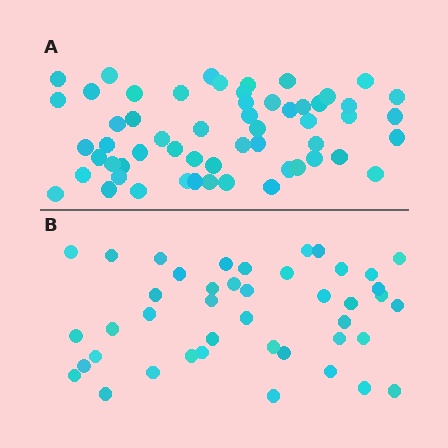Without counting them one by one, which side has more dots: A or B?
Region A (the top region) has more dots.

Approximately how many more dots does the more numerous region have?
Region A has approximately 15 more dots than region B.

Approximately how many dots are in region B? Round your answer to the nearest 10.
About 40 dots. (The exact count is 43, which rounds to 40.)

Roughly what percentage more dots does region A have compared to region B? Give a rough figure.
About 35% more.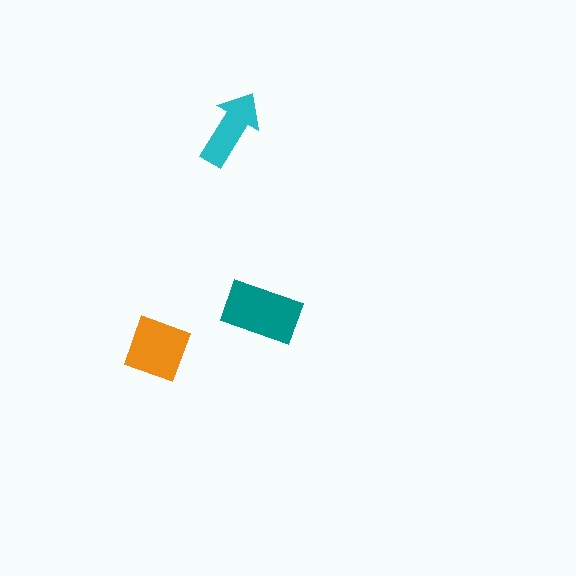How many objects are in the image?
There are 3 objects in the image.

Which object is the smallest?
The cyan arrow.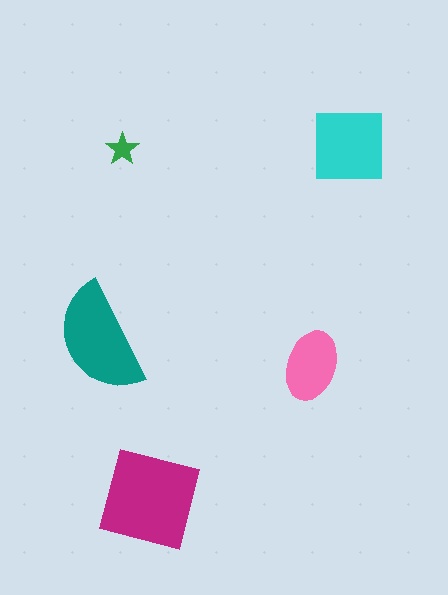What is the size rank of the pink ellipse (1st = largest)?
4th.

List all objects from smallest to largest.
The green star, the pink ellipse, the cyan square, the teal semicircle, the magenta square.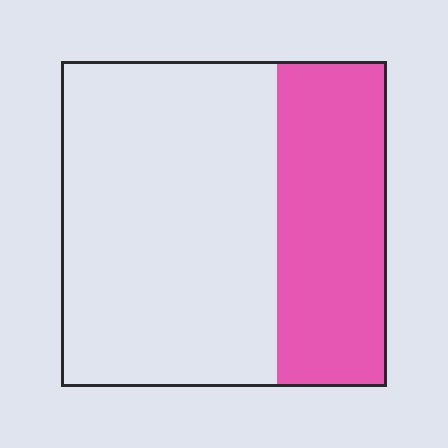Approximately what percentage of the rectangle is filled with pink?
Approximately 35%.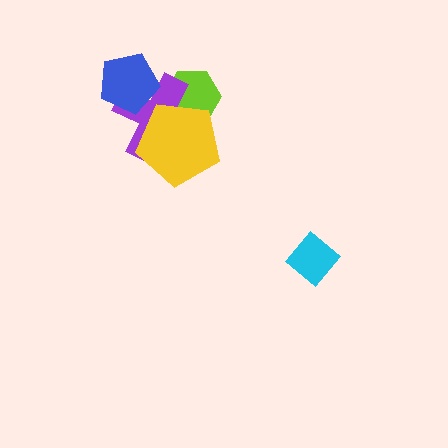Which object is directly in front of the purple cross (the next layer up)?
The blue pentagon is directly in front of the purple cross.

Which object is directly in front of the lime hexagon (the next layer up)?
The purple cross is directly in front of the lime hexagon.